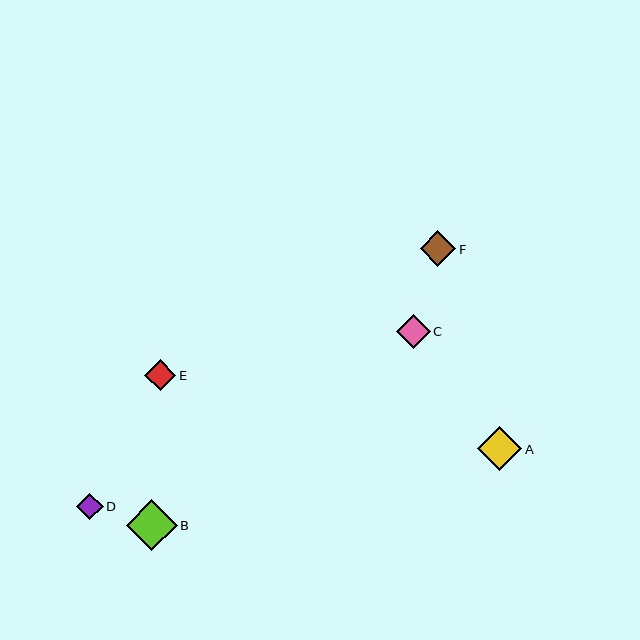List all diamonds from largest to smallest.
From largest to smallest: B, A, F, C, E, D.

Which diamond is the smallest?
Diamond D is the smallest with a size of approximately 27 pixels.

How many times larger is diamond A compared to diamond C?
Diamond A is approximately 1.3 times the size of diamond C.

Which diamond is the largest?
Diamond B is the largest with a size of approximately 51 pixels.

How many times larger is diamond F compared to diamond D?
Diamond F is approximately 1.3 times the size of diamond D.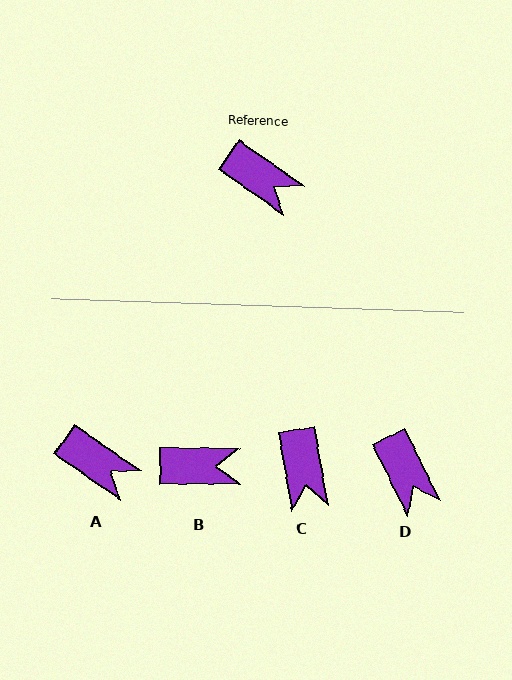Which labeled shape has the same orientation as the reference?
A.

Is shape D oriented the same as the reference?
No, it is off by about 29 degrees.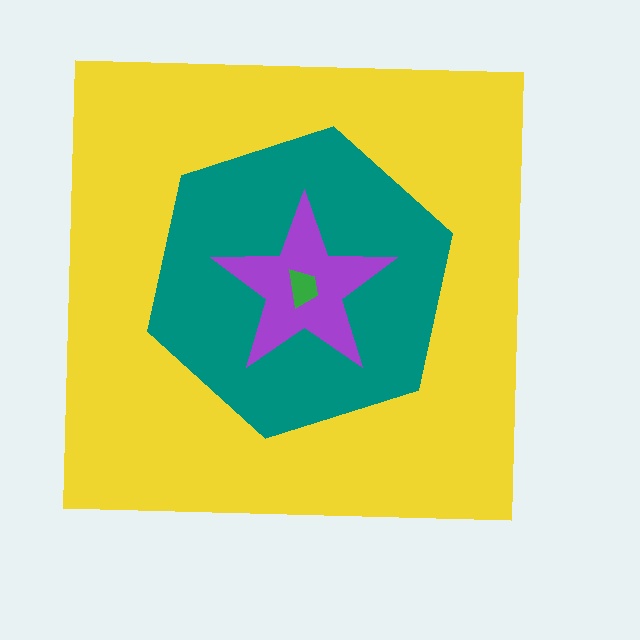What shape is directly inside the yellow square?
The teal hexagon.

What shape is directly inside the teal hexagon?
The purple star.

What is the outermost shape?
The yellow square.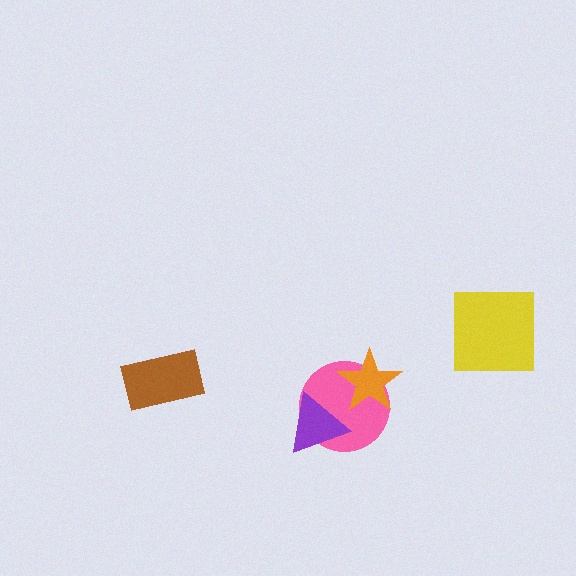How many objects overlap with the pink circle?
2 objects overlap with the pink circle.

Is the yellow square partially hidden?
No, no other shape covers it.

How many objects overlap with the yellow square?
0 objects overlap with the yellow square.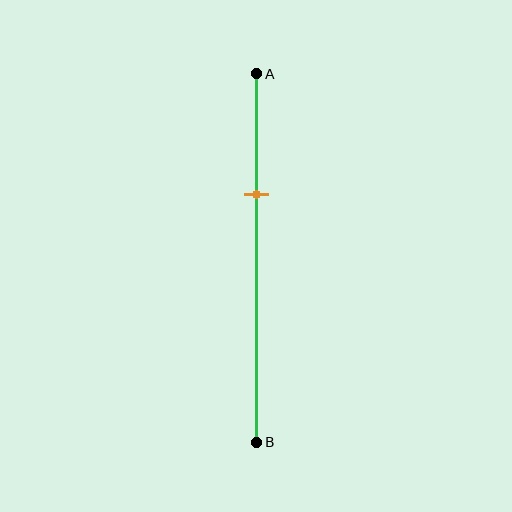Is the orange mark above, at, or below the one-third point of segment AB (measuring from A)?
The orange mark is approximately at the one-third point of segment AB.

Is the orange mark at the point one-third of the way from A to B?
Yes, the mark is approximately at the one-third point.